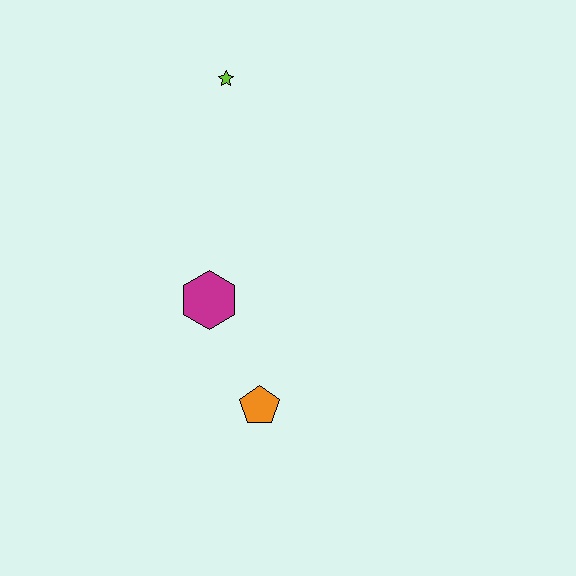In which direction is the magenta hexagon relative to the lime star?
The magenta hexagon is below the lime star.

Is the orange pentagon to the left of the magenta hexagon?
No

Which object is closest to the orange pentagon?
The magenta hexagon is closest to the orange pentagon.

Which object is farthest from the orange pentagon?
The lime star is farthest from the orange pentagon.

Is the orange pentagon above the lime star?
No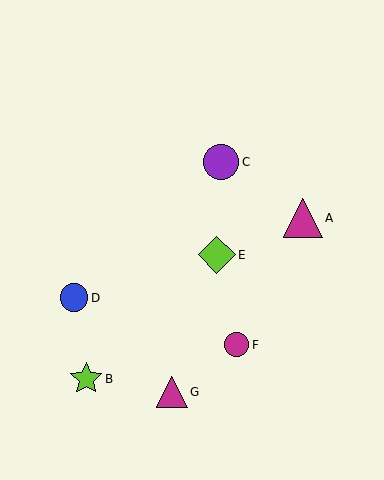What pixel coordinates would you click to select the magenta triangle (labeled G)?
Click at (172, 392) to select the magenta triangle G.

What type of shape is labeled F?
Shape F is a magenta circle.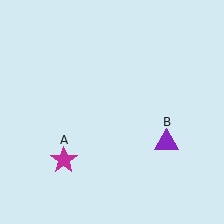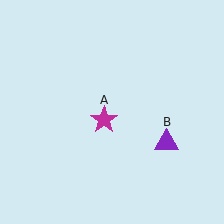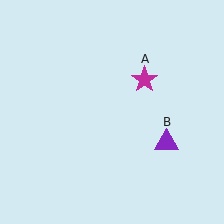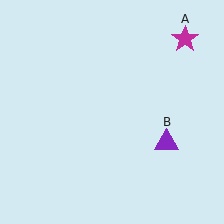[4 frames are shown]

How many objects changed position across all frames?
1 object changed position: magenta star (object A).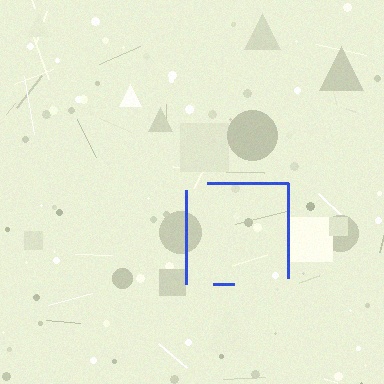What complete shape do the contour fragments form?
The contour fragments form a square.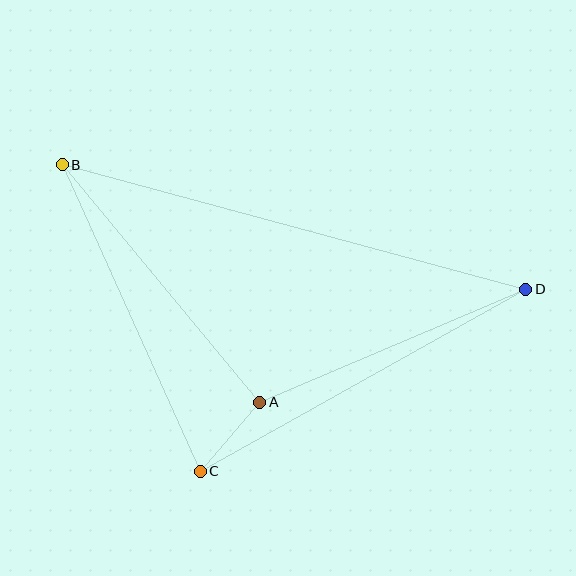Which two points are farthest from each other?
Points B and D are farthest from each other.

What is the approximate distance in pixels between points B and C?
The distance between B and C is approximately 336 pixels.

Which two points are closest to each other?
Points A and C are closest to each other.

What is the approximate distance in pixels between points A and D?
The distance between A and D is approximately 289 pixels.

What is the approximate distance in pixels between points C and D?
The distance between C and D is approximately 373 pixels.